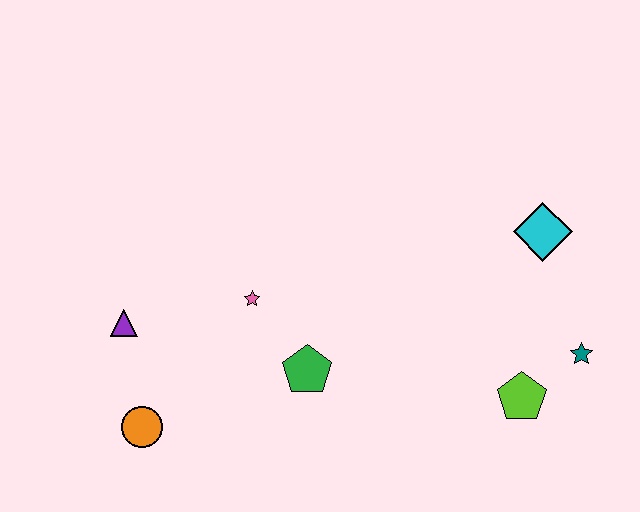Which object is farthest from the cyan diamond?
The orange circle is farthest from the cyan diamond.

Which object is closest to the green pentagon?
The pink star is closest to the green pentagon.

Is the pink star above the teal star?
Yes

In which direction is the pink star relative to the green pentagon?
The pink star is above the green pentagon.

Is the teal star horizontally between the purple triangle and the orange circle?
No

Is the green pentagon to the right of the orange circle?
Yes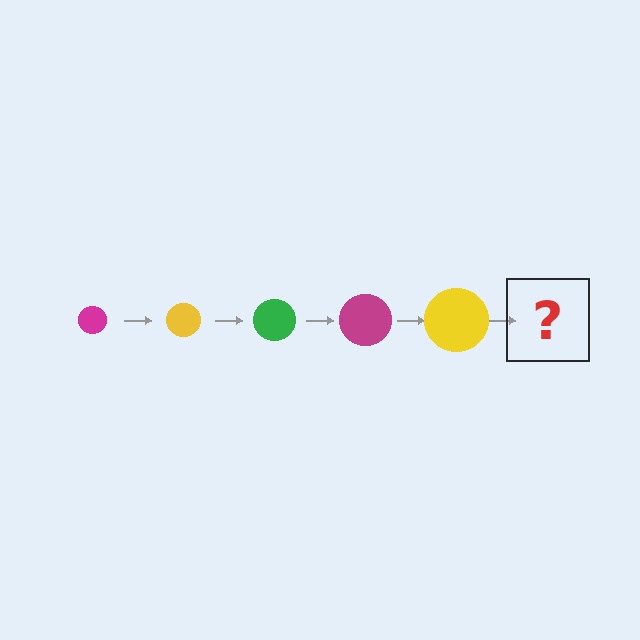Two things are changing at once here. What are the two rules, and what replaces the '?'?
The two rules are that the circle grows larger each step and the color cycles through magenta, yellow, and green. The '?' should be a green circle, larger than the previous one.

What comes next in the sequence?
The next element should be a green circle, larger than the previous one.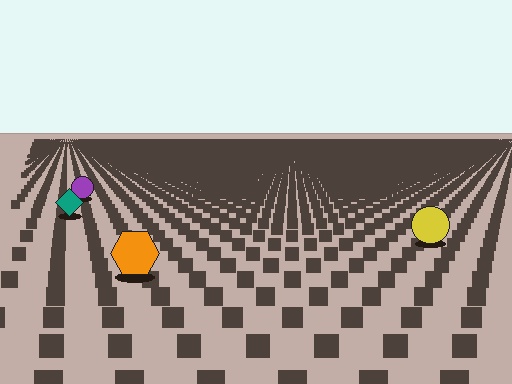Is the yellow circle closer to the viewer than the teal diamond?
Yes. The yellow circle is closer — you can tell from the texture gradient: the ground texture is coarser near it.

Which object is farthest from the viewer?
The purple circle is farthest from the viewer. It appears smaller and the ground texture around it is denser.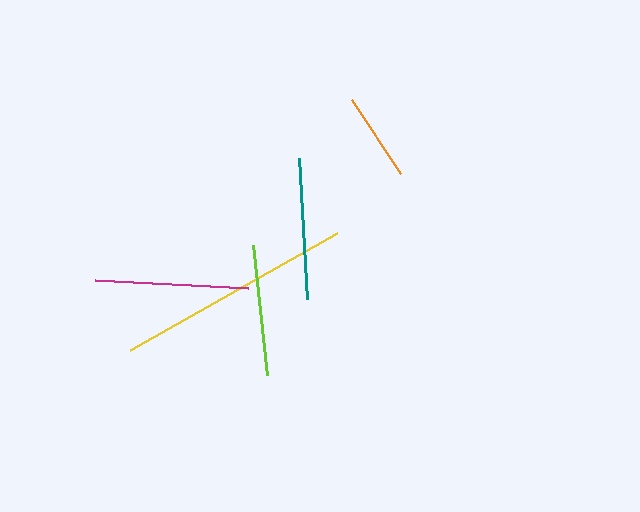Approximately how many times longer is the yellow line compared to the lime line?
The yellow line is approximately 1.8 times the length of the lime line.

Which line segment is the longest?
The yellow line is the longest at approximately 238 pixels.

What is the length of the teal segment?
The teal segment is approximately 141 pixels long.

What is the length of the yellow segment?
The yellow segment is approximately 238 pixels long.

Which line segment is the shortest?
The orange line is the shortest at approximately 89 pixels.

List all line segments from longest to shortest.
From longest to shortest: yellow, magenta, teal, lime, orange.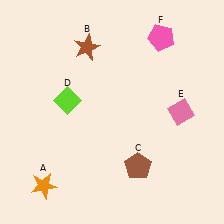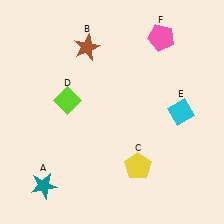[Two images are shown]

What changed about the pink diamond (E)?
In Image 1, E is pink. In Image 2, it changed to cyan.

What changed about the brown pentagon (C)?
In Image 1, C is brown. In Image 2, it changed to yellow.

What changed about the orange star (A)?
In Image 1, A is orange. In Image 2, it changed to teal.